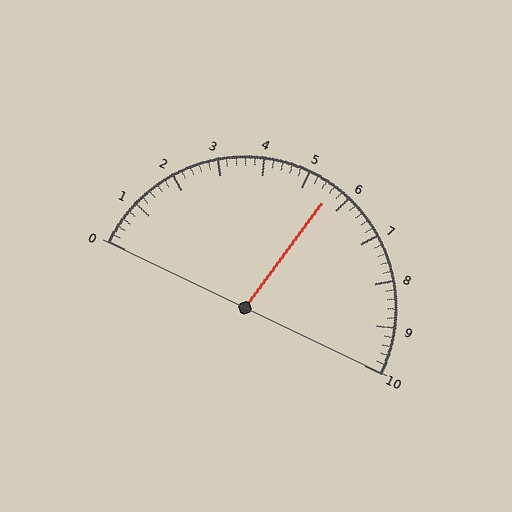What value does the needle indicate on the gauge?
The needle indicates approximately 5.6.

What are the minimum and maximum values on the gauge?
The gauge ranges from 0 to 10.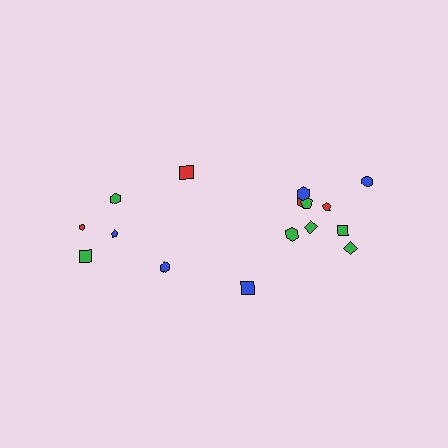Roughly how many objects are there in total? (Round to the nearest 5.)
Roughly 15 objects in total.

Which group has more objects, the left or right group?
The right group.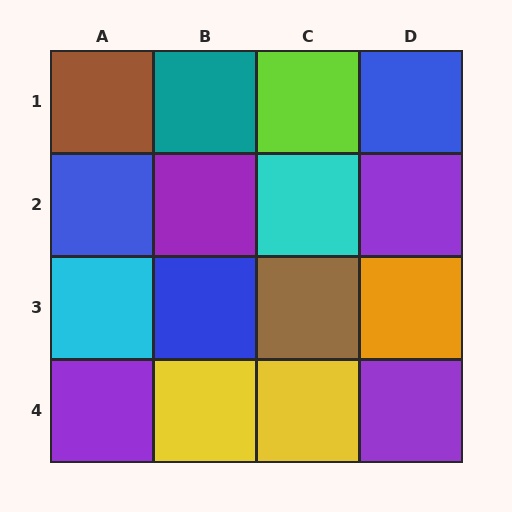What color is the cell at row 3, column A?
Cyan.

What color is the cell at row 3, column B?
Blue.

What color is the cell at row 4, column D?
Purple.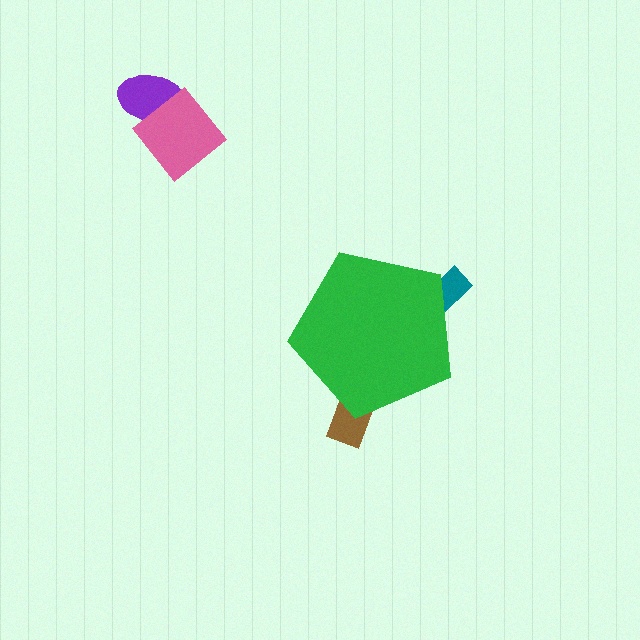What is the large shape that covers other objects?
A green pentagon.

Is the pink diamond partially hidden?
No, the pink diamond is fully visible.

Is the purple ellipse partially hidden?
No, the purple ellipse is fully visible.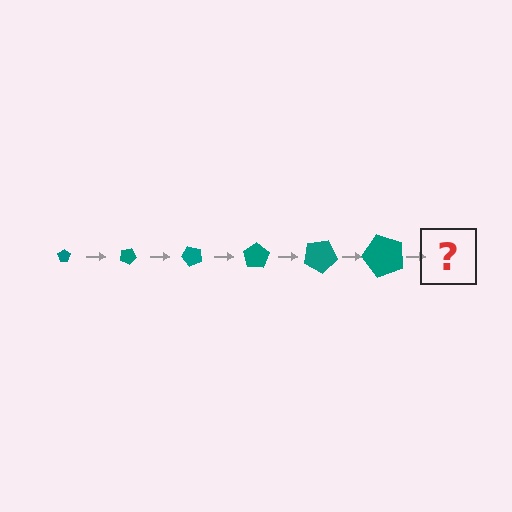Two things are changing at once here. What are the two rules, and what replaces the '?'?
The two rules are that the pentagon grows larger each step and it rotates 25 degrees each step. The '?' should be a pentagon, larger than the previous one and rotated 150 degrees from the start.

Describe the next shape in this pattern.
It should be a pentagon, larger than the previous one and rotated 150 degrees from the start.